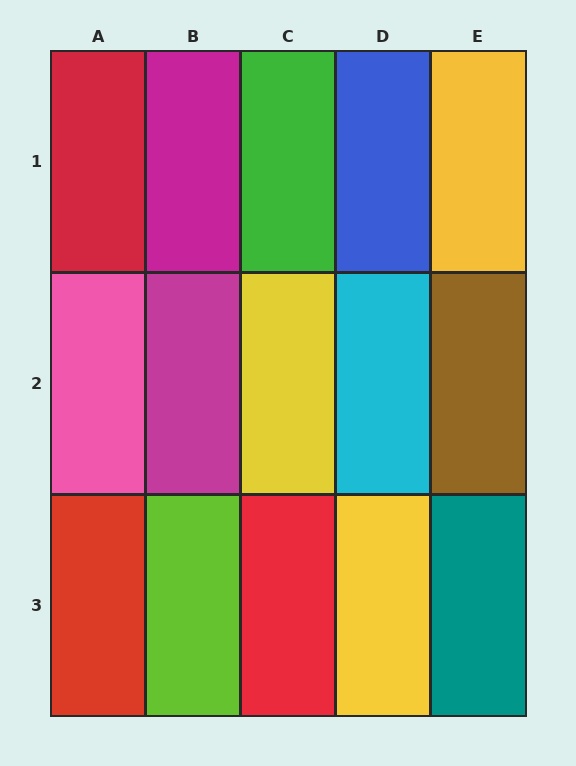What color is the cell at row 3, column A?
Red.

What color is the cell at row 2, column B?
Magenta.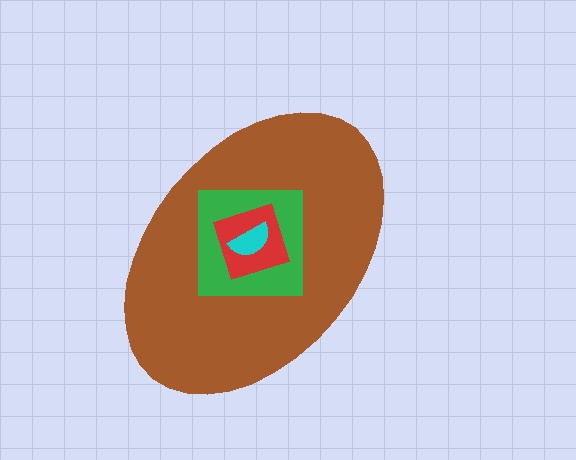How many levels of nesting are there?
4.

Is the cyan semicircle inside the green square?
Yes.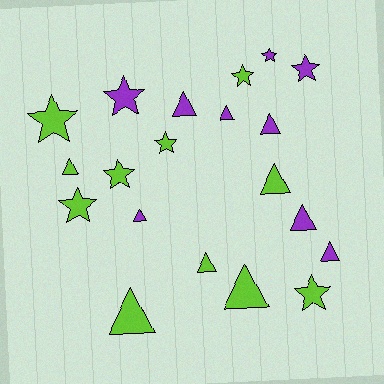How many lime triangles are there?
There are 5 lime triangles.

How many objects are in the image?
There are 20 objects.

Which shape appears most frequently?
Triangle, with 11 objects.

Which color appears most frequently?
Lime, with 11 objects.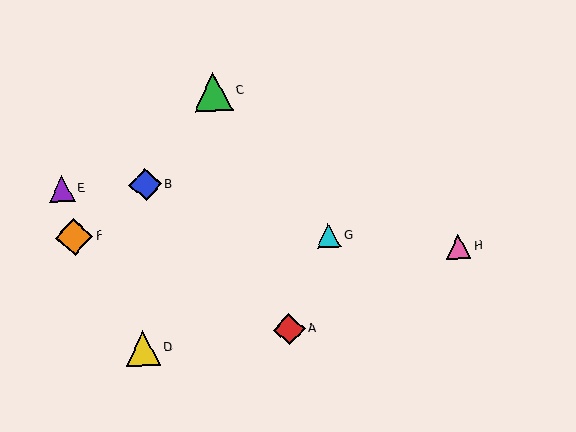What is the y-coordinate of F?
Object F is at y≈237.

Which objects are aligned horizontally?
Objects B, E are aligned horizontally.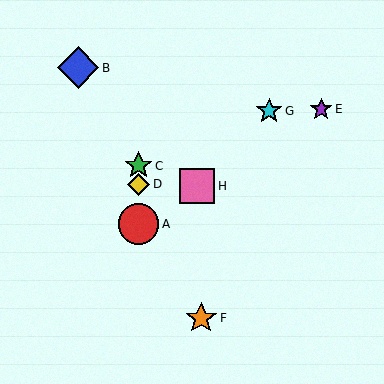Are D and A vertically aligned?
Yes, both are at x≈139.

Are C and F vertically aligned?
No, C is at x≈139 and F is at x≈201.